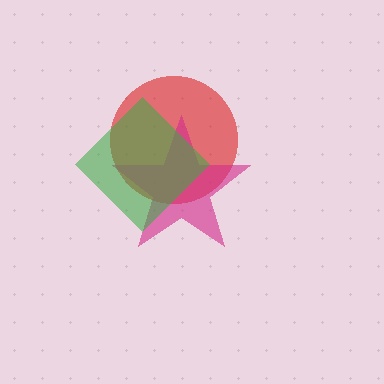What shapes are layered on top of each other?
The layered shapes are: a red circle, a magenta star, a green diamond.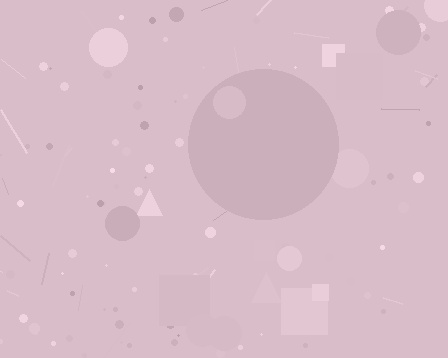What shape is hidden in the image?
A circle is hidden in the image.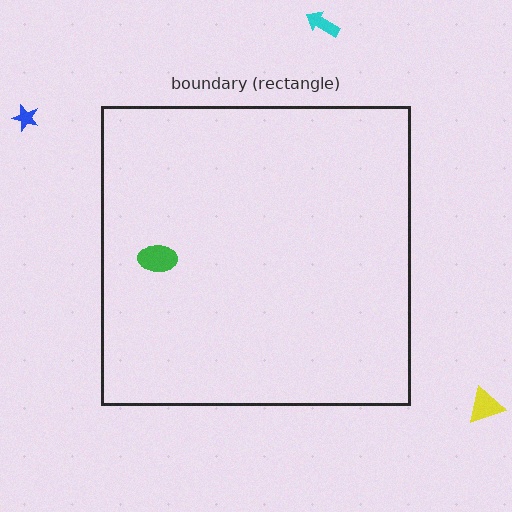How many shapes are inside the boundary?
1 inside, 3 outside.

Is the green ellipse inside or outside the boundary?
Inside.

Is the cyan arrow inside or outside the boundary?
Outside.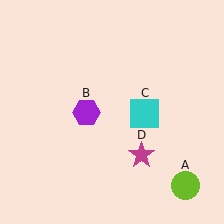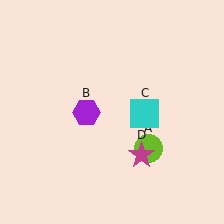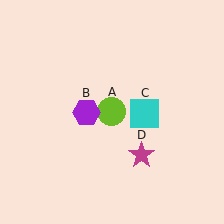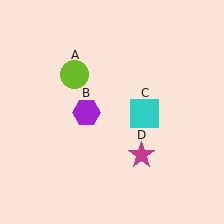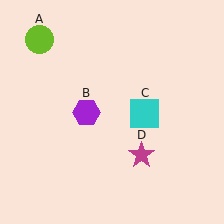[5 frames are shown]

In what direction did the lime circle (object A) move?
The lime circle (object A) moved up and to the left.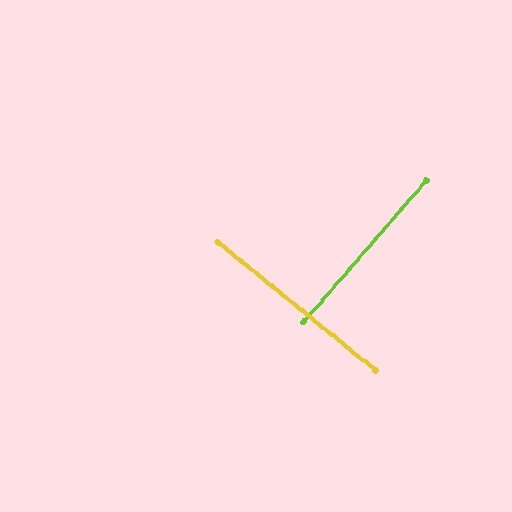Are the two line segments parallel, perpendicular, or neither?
Perpendicular — they meet at approximately 88°.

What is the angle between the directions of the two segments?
Approximately 88 degrees.